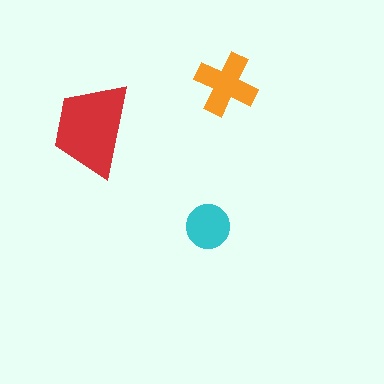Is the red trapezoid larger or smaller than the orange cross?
Larger.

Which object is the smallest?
The cyan circle.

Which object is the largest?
The red trapezoid.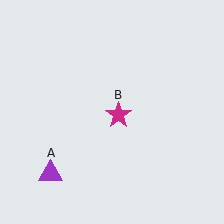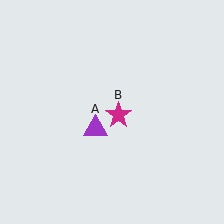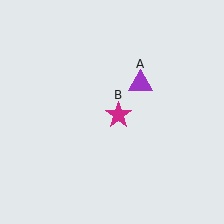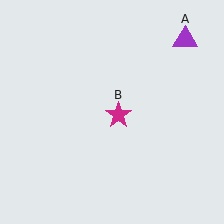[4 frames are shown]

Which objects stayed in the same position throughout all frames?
Magenta star (object B) remained stationary.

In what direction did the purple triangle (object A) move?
The purple triangle (object A) moved up and to the right.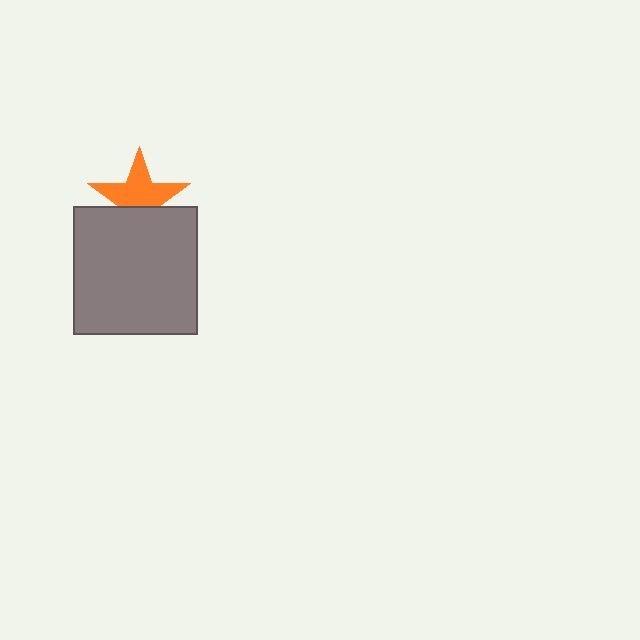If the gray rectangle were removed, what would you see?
You would see the complete orange star.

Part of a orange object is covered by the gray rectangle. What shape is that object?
It is a star.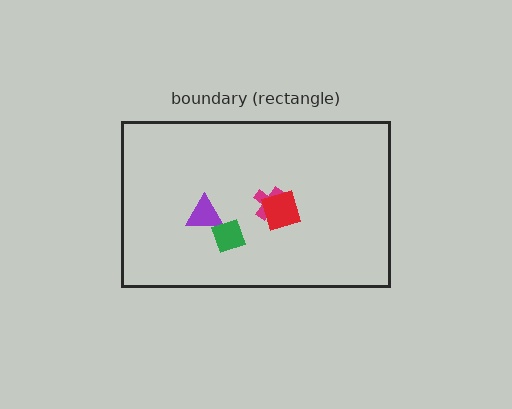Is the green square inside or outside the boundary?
Inside.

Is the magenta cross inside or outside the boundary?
Inside.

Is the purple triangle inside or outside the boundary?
Inside.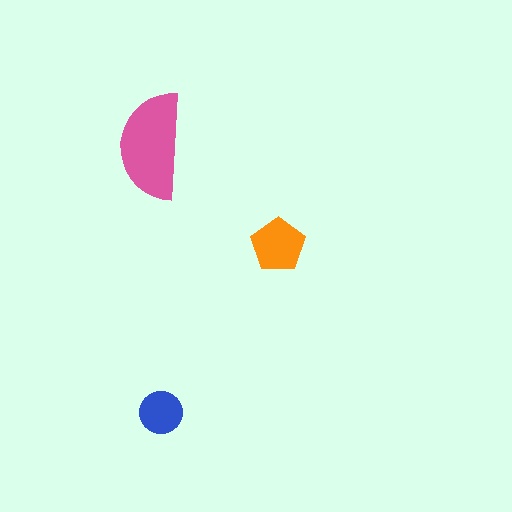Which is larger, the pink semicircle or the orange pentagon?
The pink semicircle.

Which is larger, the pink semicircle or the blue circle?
The pink semicircle.